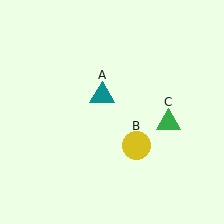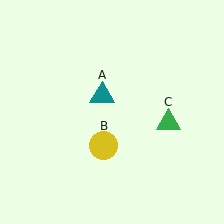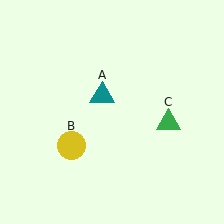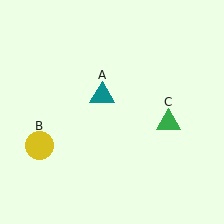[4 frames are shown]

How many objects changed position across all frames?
1 object changed position: yellow circle (object B).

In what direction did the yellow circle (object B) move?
The yellow circle (object B) moved left.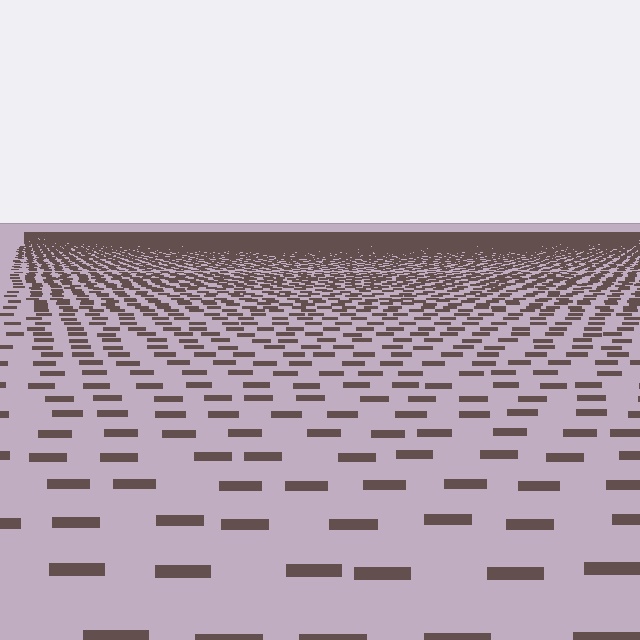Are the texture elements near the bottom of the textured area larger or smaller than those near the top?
Larger. Near the bottom, elements are closer to the viewer and appear at a bigger on-screen size.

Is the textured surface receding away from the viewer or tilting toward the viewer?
The surface is receding away from the viewer. Texture elements get smaller and denser toward the top.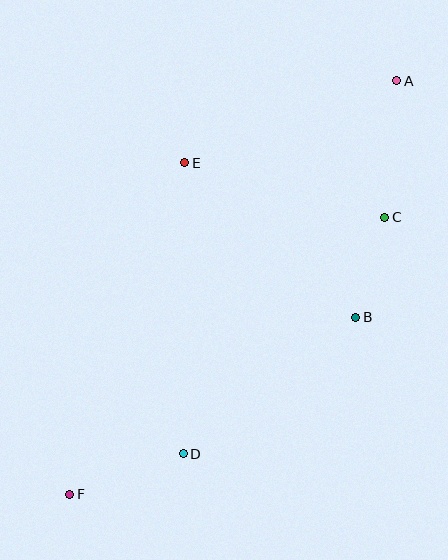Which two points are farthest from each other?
Points A and F are farthest from each other.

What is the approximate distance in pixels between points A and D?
The distance between A and D is approximately 430 pixels.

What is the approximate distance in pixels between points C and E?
The distance between C and E is approximately 207 pixels.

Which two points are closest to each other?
Points B and C are closest to each other.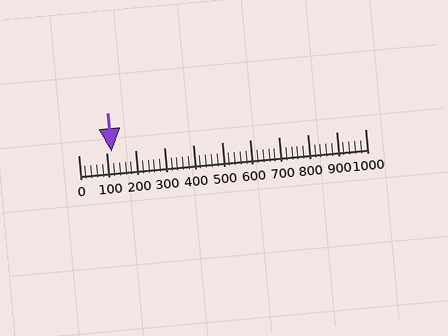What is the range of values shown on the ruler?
The ruler shows values from 0 to 1000.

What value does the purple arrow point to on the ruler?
The purple arrow points to approximately 116.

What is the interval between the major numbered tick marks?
The major tick marks are spaced 100 units apart.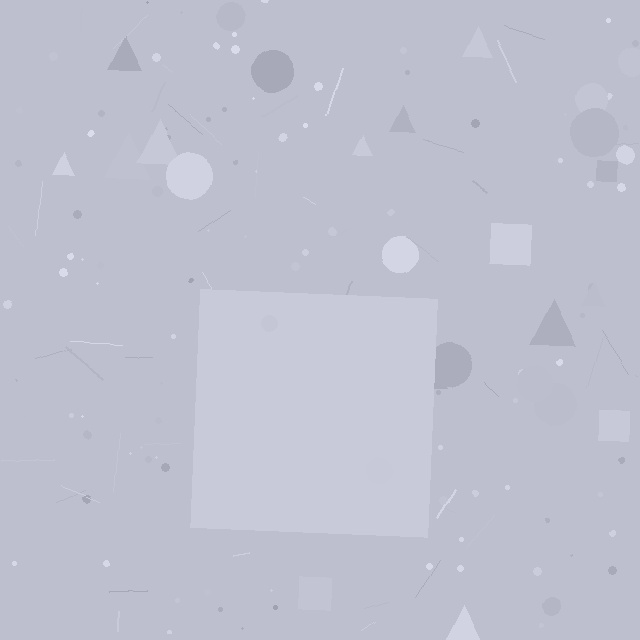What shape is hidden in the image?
A square is hidden in the image.